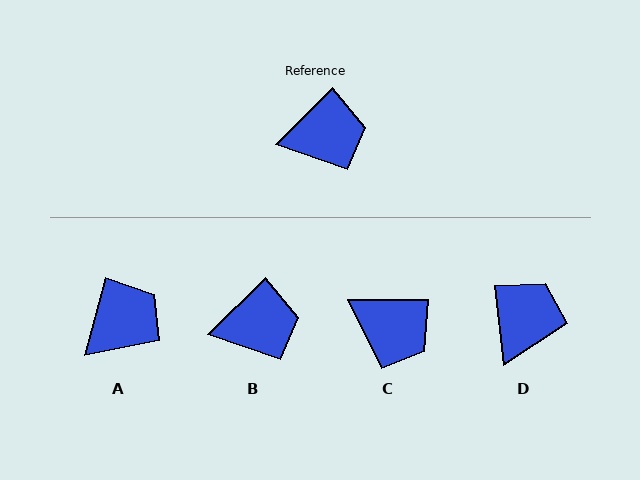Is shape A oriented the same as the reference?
No, it is off by about 30 degrees.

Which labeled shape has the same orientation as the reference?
B.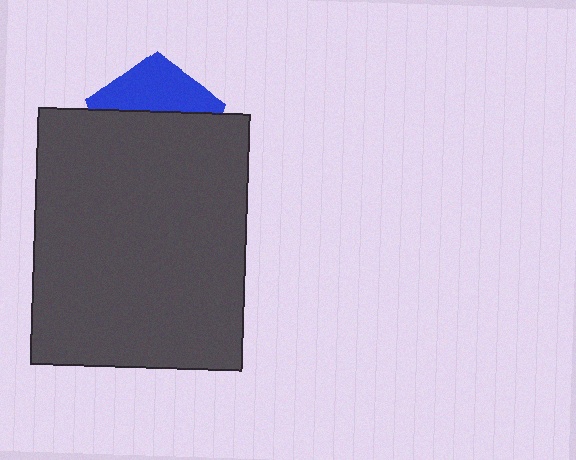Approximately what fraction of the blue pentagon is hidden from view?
Roughly 63% of the blue pentagon is hidden behind the dark gray rectangle.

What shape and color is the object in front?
The object in front is a dark gray rectangle.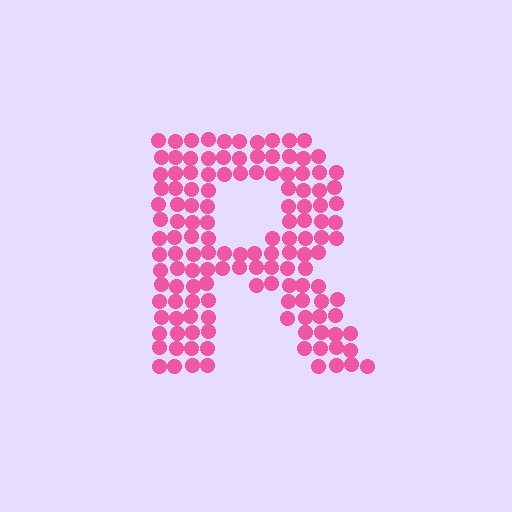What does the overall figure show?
The overall figure shows the letter R.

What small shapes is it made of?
It is made of small circles.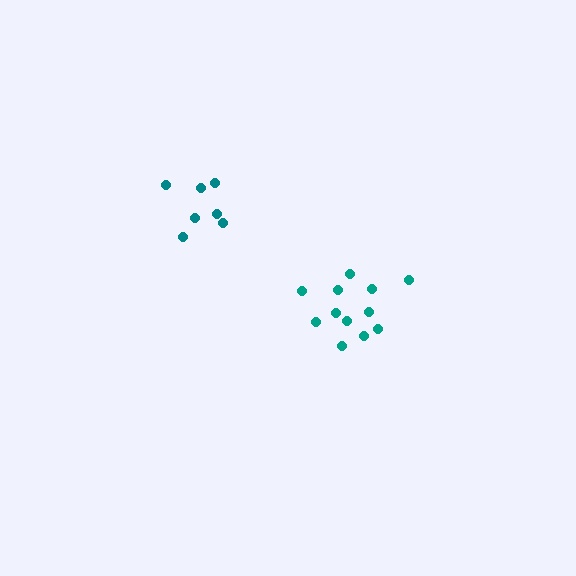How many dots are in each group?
Group 1: 12 dots, Group 2: 7 dots (19 total).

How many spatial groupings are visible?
There are 2 spatial groupings.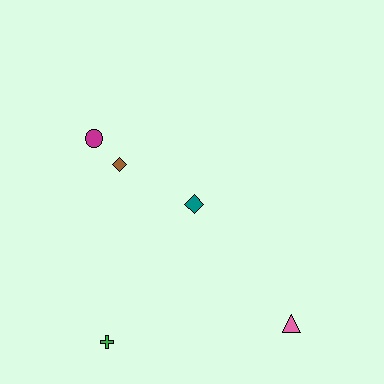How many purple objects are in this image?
There are no purple objects.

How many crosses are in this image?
There is 1 cross.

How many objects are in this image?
There are 5 objects.